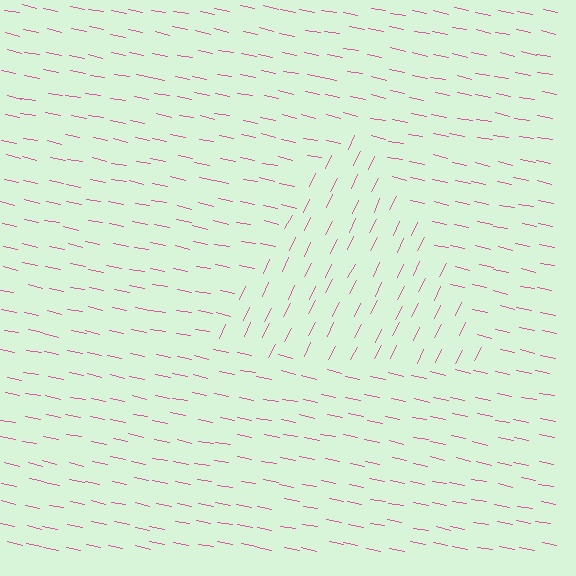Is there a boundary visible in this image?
Yes, there is a texture boundary formed by a change in line orientation.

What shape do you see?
I see a triangle.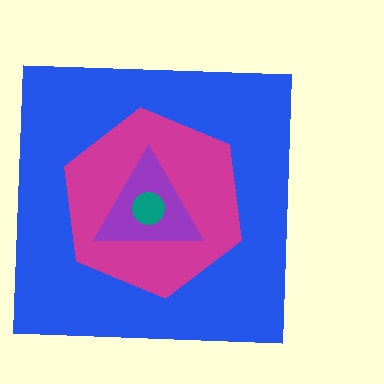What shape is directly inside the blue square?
The magenta hexagon.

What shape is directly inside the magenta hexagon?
The purple triangle.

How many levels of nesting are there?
4.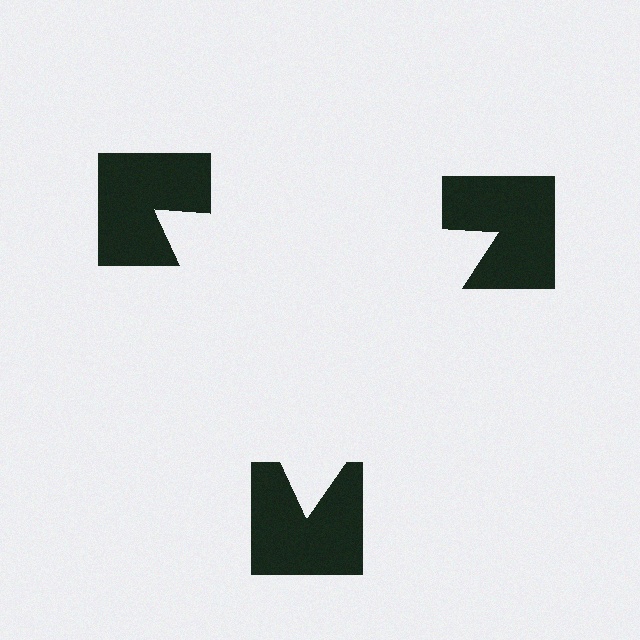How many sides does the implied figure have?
3 sides.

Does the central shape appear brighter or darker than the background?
It typically appears slightly brighter than the background, even though no actual brightness change is drawn.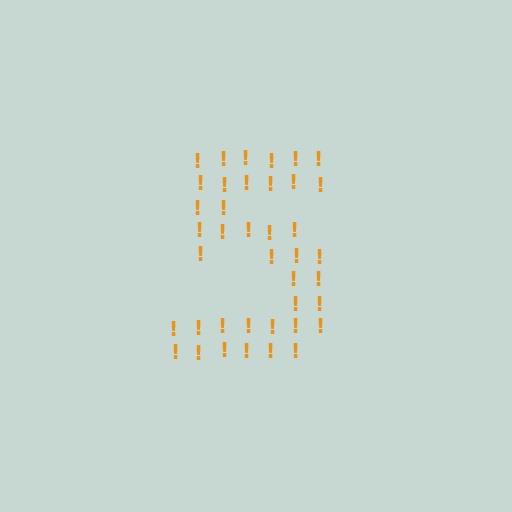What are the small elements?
The small elements are exclamation marks.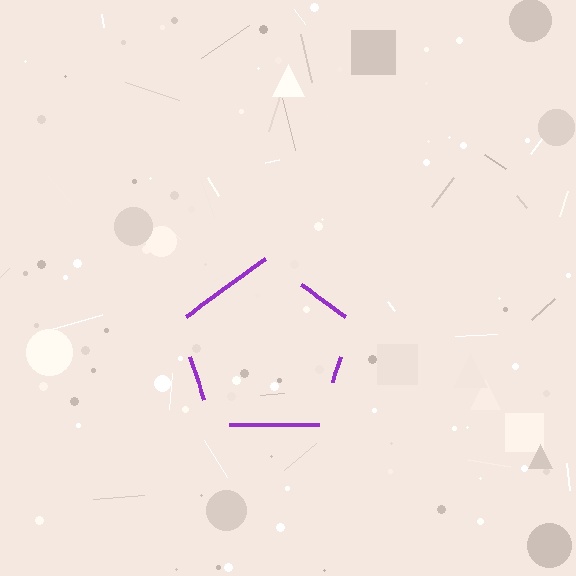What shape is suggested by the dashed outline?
The dashed outline suggests a pentagon.